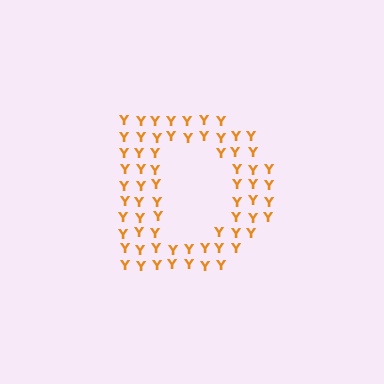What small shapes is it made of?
It is made of small letter Y's.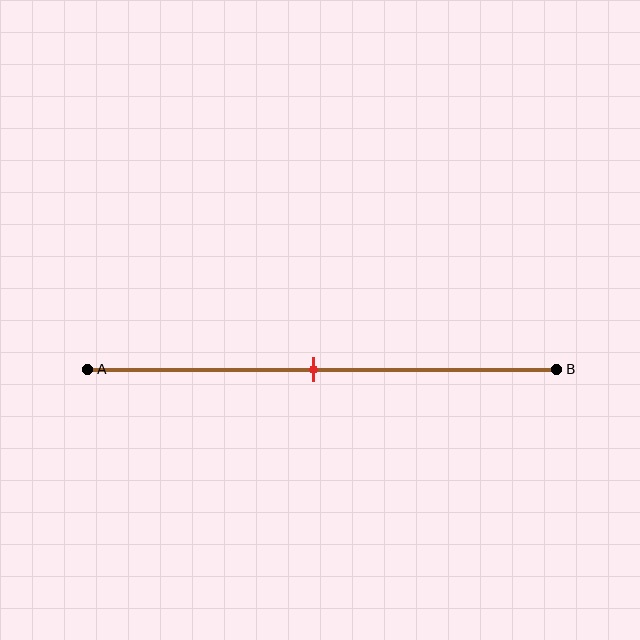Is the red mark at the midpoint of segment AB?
Yes, the mark is approximately at the midpoint.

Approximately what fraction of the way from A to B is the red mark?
The red mark is approximately 50% of the way from A to B.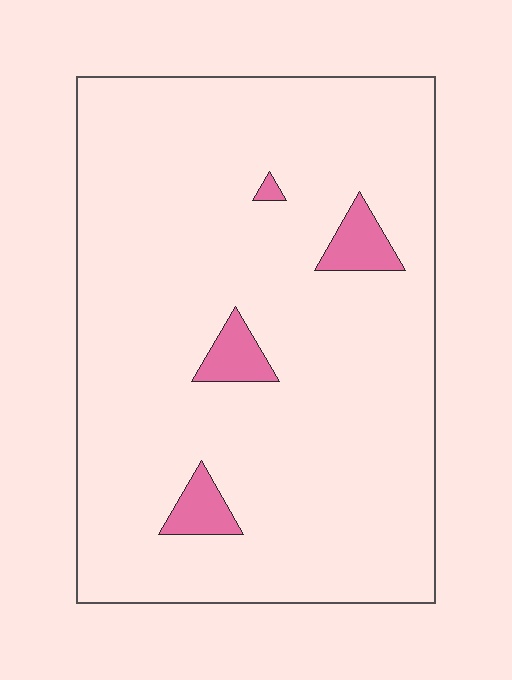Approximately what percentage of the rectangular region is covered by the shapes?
Approximately 5%.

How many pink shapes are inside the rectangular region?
4.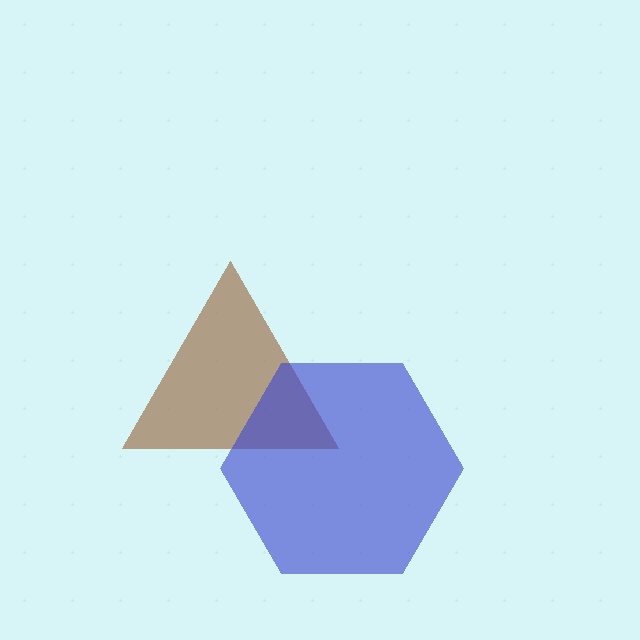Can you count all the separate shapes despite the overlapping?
Yes, there are 2 separate shapes.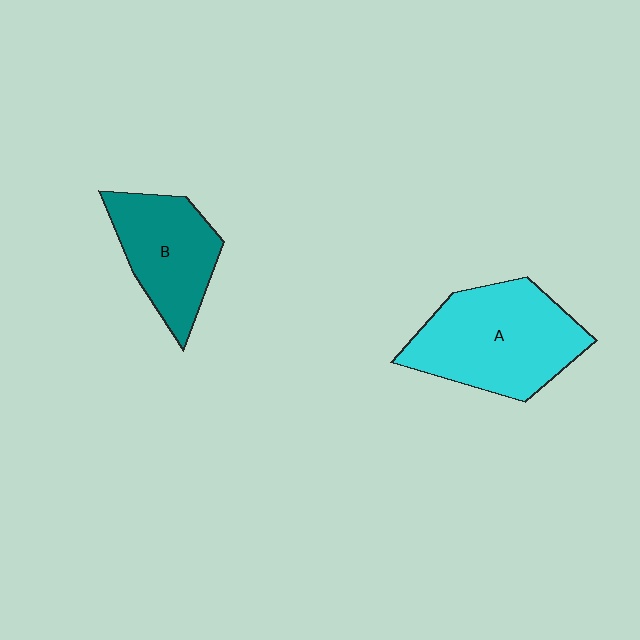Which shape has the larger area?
Shape A (cyan).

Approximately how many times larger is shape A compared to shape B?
Approximately 1.4 times.